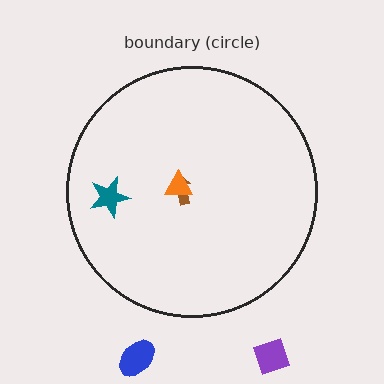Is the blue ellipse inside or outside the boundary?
Outside.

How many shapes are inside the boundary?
3 inside, 2 outside.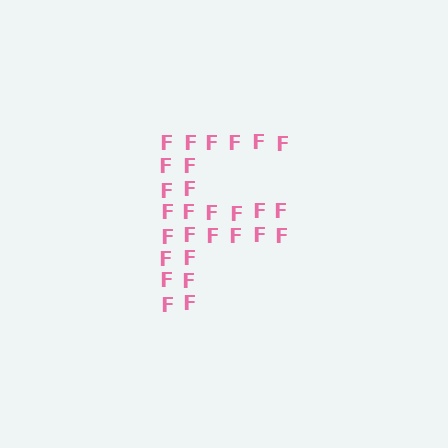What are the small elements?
The small elements are letter F's.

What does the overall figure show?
The overall figure shows the letter F.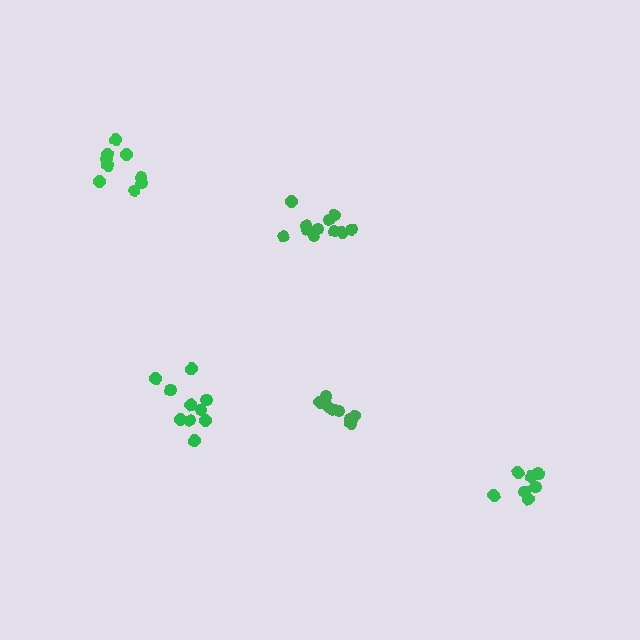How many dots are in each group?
Group 1: 10 dots, Group 2: 9 dots, Group 3: 8 dots, Group 4: 11 dots, Group 5: 7 dots (45 total).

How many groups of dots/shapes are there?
There are 5 groups.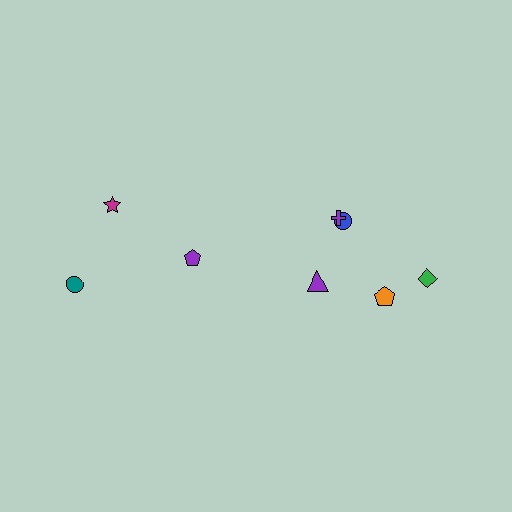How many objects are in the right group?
There are 5 objects.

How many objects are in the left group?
There are 3 objects.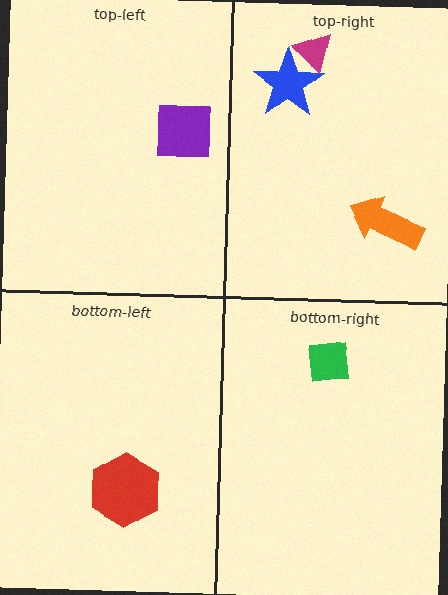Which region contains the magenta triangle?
The top-right region.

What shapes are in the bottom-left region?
The red hexagon.